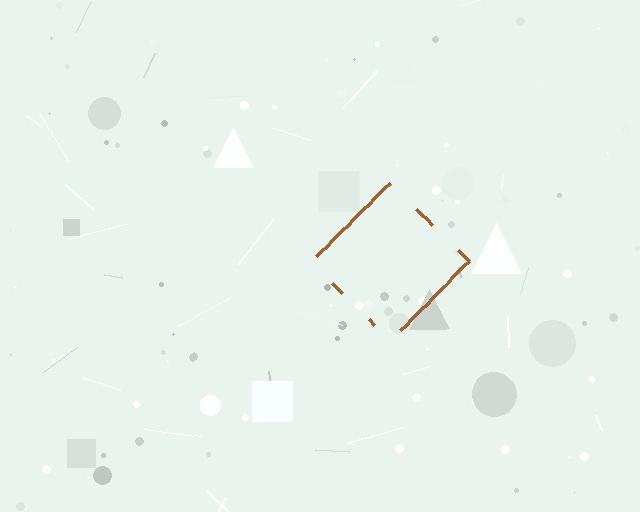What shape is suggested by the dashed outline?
The dashed outline suggests a diamond.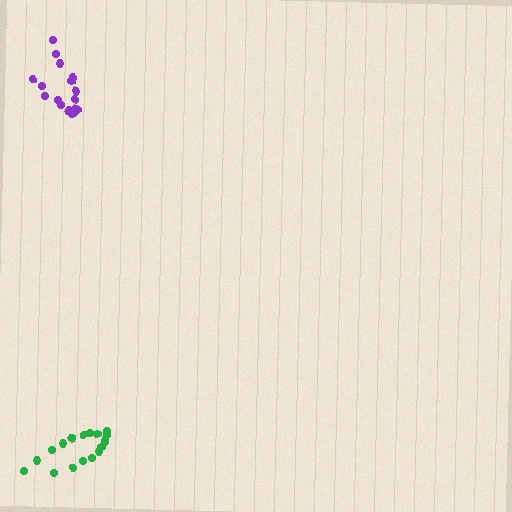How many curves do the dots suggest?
There are 2 distinct paths.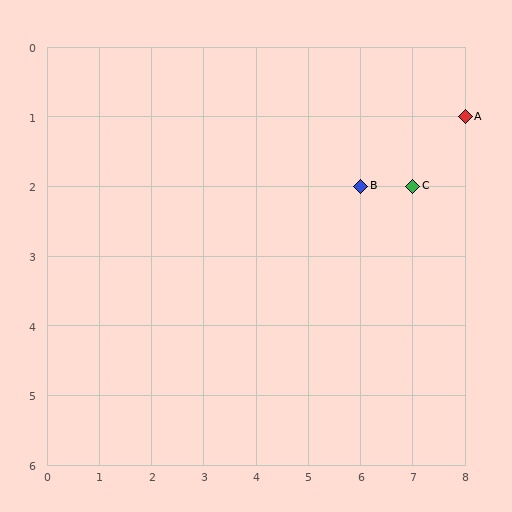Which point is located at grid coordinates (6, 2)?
Point B is at (6, 2).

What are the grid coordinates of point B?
Point B is at grid coordinates (6, 2).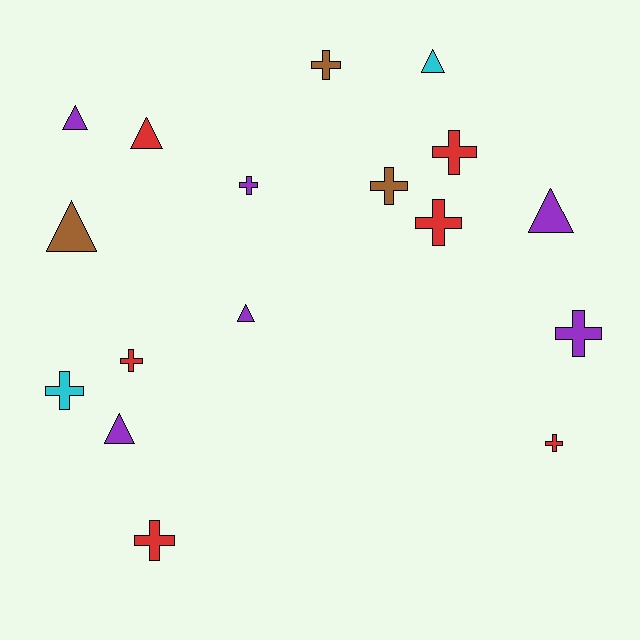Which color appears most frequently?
Purple, with 6 objects.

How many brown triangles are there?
There is 1 brown triangle.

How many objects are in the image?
There are 17 objects.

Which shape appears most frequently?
Cross, with 10 objects.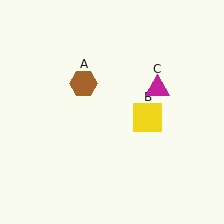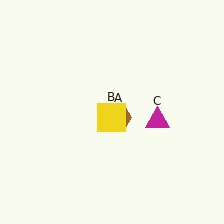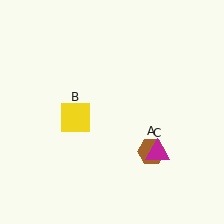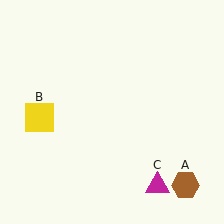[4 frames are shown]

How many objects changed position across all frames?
3 objects changed position: brown hexagon (object A), yellow square (object B), magenta triangle (object C).